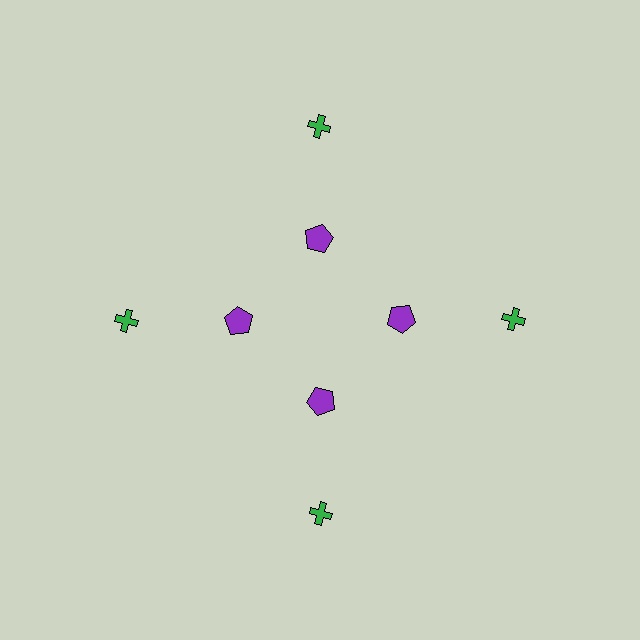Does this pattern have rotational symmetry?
Yes, this pattern has 4-fold rotational symmetry. It looks the same after rotating 90 degrees around the center.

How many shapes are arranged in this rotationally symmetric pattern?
There are 8 shapes, arranged in 4 groups of 2.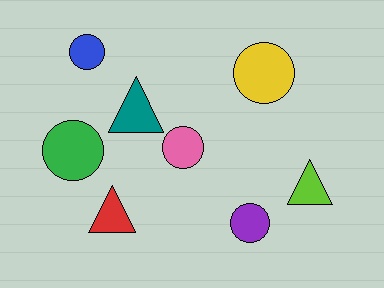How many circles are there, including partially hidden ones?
There are 5 circles.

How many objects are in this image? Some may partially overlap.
There are 8 objects.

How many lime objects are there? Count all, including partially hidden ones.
There is 1 lime object.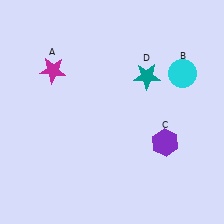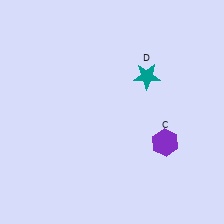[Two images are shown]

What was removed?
The cyan circle (B), the magenta star (A) were removed in Image 2.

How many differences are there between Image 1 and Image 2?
There are 2 differences between the two images.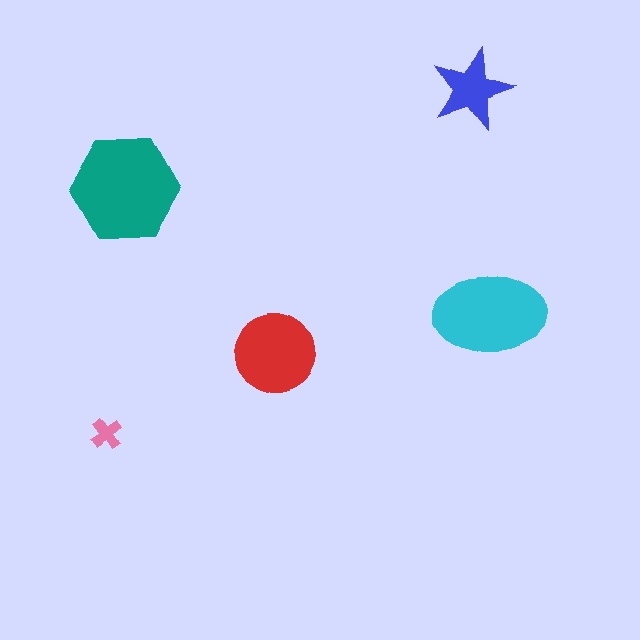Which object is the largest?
The teal hexagon.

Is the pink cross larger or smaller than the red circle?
Smaller.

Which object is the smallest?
The pink cross.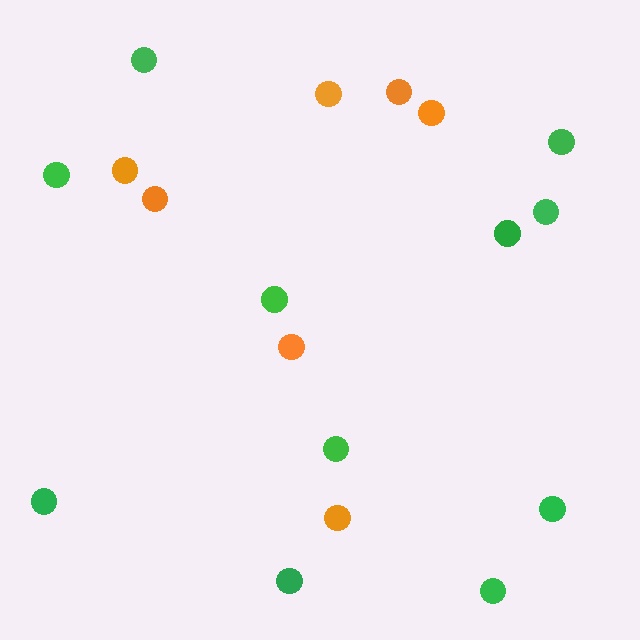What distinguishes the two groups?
There are 2 groups: one group of green circles (11) and one group of orange circles (7).